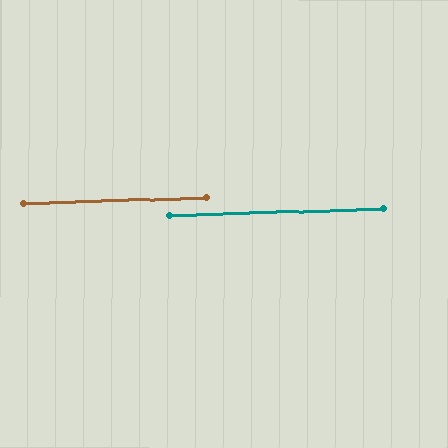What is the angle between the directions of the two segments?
Approximately 0 degrees.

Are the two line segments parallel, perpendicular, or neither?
Parallel — their directions differ by only 0.2°.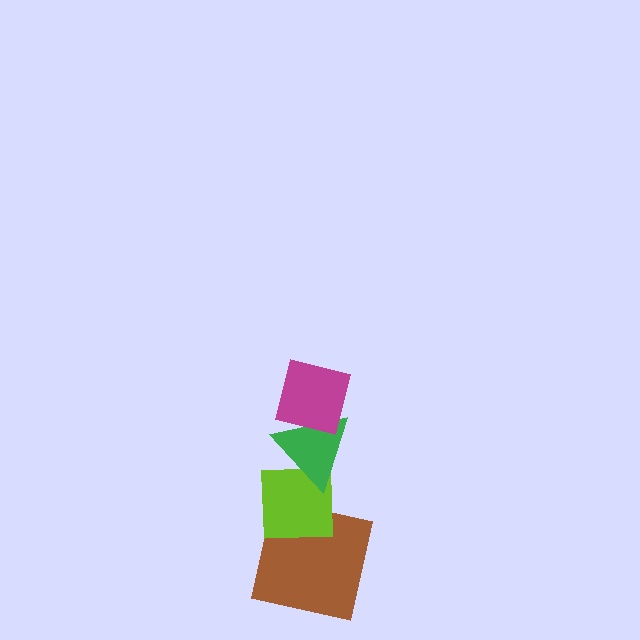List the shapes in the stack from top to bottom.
From top to bottom: the magenta square, the green triangle, the lime square, the brown square.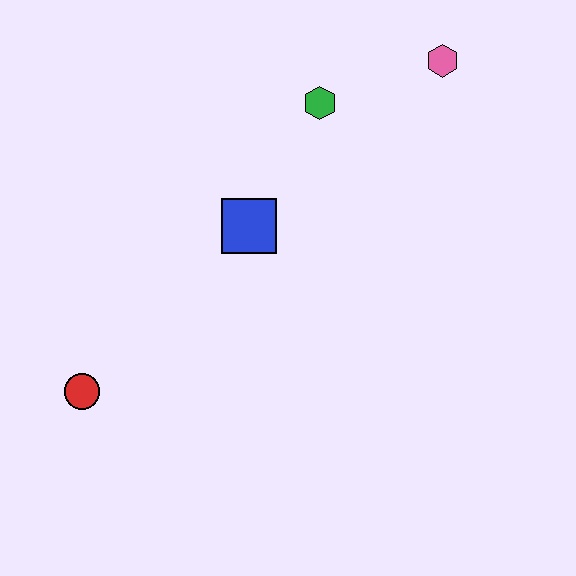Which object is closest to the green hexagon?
The pink hexagon is closest to the green hexagon.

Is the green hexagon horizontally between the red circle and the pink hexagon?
Yes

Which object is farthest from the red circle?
The pink hexagon is farthest from the red circle.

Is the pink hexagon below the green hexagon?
No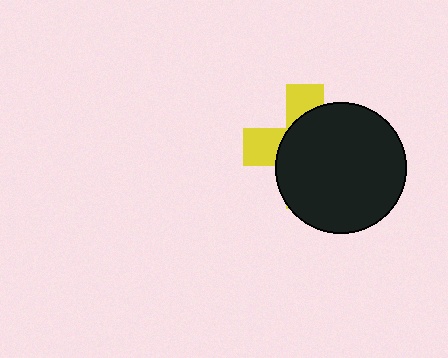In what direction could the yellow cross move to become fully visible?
The yellow cross could move toward the upper-left. That would shift it out from behind the black circle entirely.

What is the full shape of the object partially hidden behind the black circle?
The partially hidden object is a yellow cross.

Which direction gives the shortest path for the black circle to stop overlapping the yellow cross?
Moving toward the lower-right gives the shortest separation.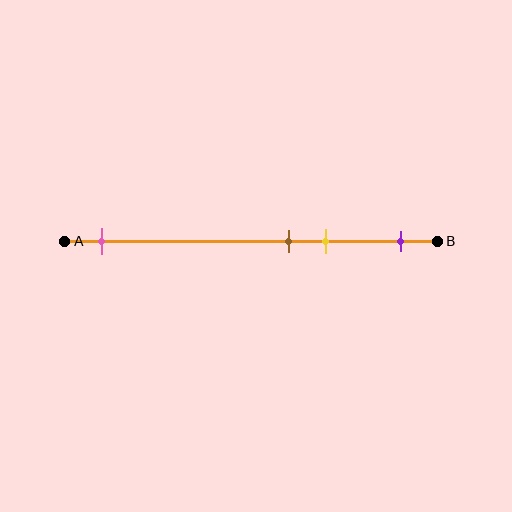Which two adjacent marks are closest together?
The brown and yellow marks are the closest adjacent pair.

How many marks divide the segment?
There are 4 marks dividing the segment.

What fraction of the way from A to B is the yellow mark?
The yellow mark is approximately 70% (0.7) of the way from A to B.